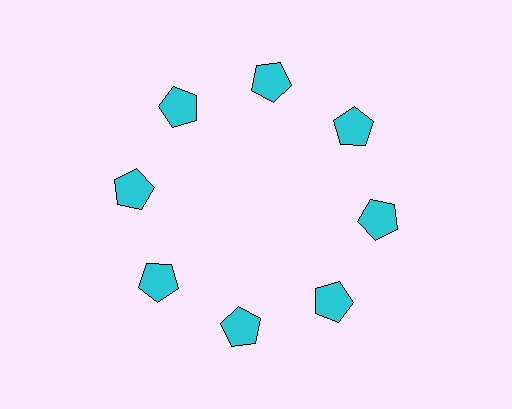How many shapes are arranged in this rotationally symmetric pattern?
There are 8 shapes, arranged in 8 groups of 1.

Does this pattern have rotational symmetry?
Yes, this pattern has 8-fold rotational symmetry. It looks the same after rotating 45 degrees around the center.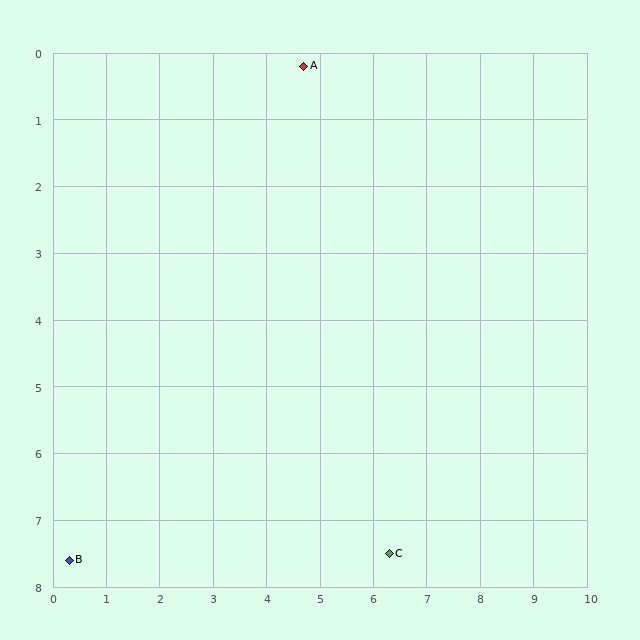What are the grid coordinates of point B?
Point B is at approximately (0.3, 7.6).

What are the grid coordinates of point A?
Point A is at approximately (4.7, 0.2).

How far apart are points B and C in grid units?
Points B and C are about 6.0 grid units apart.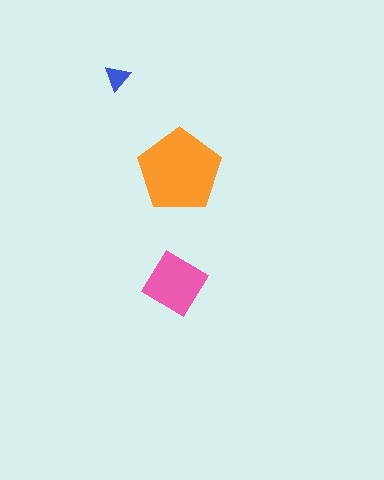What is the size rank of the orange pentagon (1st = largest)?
1st.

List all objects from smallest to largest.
The blue triangle, the pink diamond, the orange pentagon.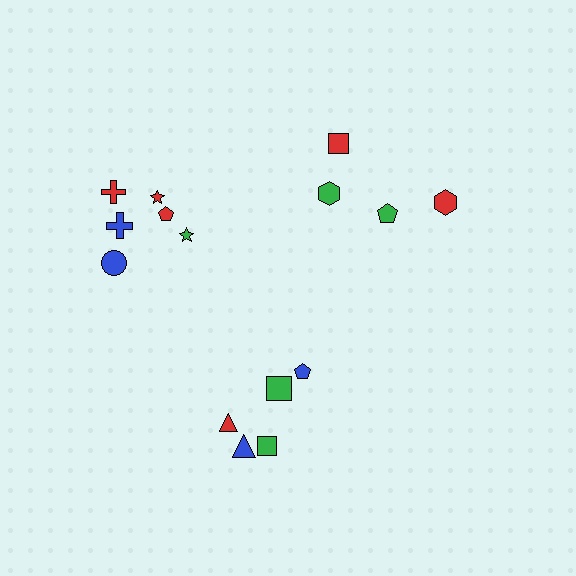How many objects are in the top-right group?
There are 4 objects.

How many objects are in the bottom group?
There are 5 objects.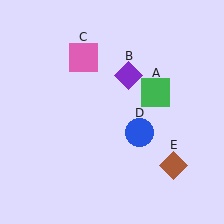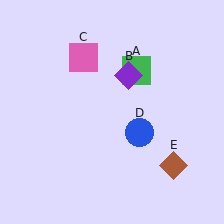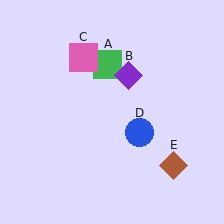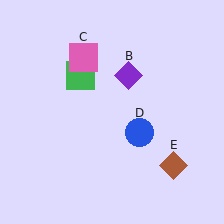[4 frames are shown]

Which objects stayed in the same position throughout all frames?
Purple diamond (object B) and pink square (object C) and blue circle (object D) and brown diamond (object E) remained stationary.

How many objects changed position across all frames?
1 object changed position: green square (object A).